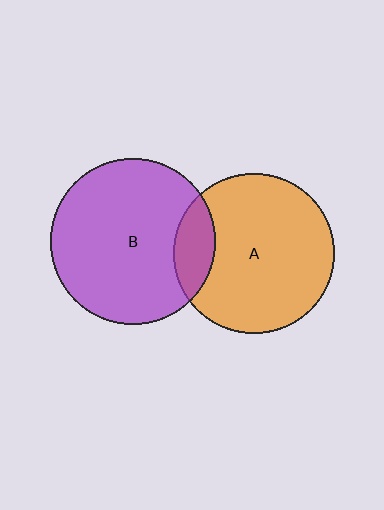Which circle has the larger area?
Circle B (purple).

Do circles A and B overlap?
Yes.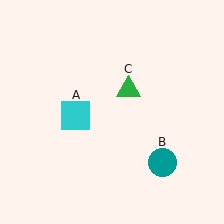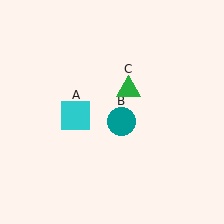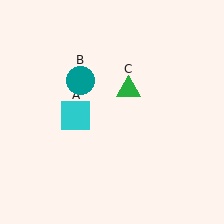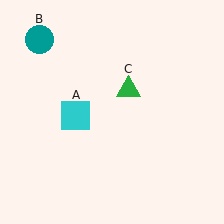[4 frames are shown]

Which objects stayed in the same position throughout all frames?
Cyan square (object A) and green triangle (object C) remained stationary.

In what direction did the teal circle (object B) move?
The teal circle (object B) moved up and to the left.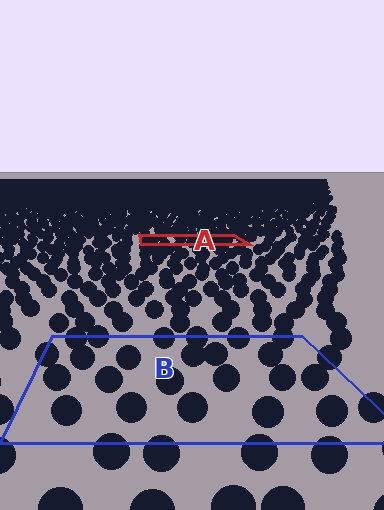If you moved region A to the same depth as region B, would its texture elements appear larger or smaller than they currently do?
They would appear larger. At a closer depth, the same texture elements are projected at a bigger on-screen size.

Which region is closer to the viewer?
Region B is closer. The texture elements there are larger and more spread out.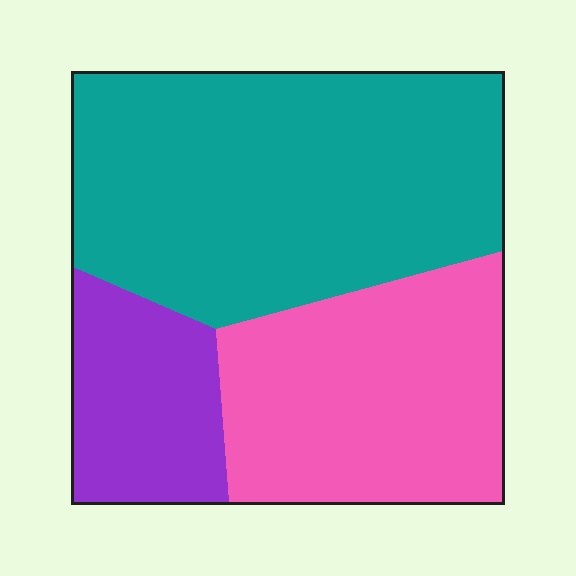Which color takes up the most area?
Teal, at roughly 50%.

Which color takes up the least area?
Purple, at roughly 15%.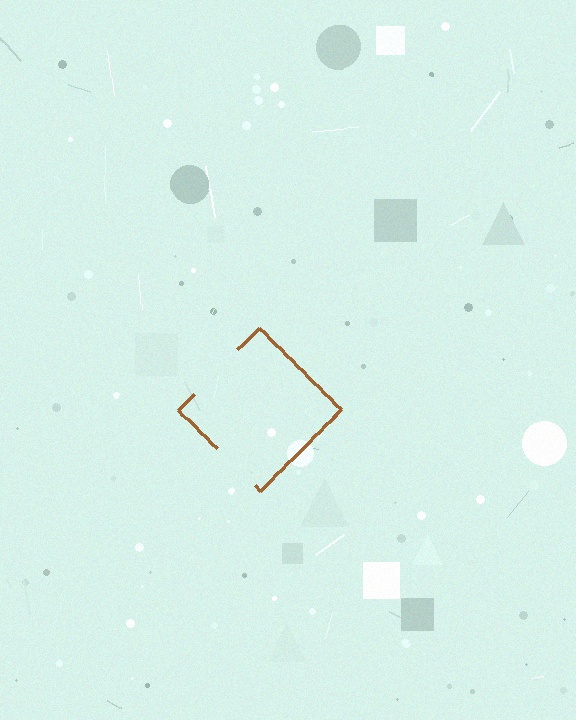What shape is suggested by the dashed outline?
The dashed outline suggests a diamond.